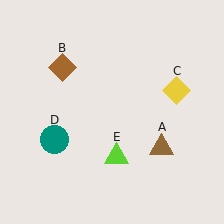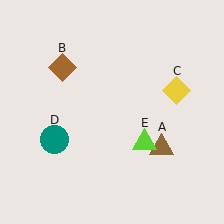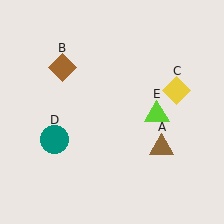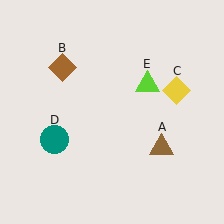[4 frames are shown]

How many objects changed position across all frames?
1 object changed position: lime triangle (object E).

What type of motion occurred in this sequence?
The lime triangle (object E) rotated counterclockwise around the center of the scene.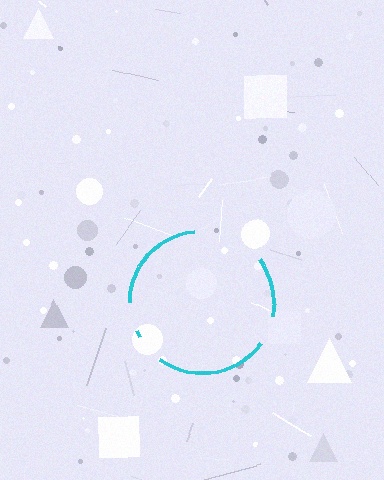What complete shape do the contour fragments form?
The contour fragments form a circle.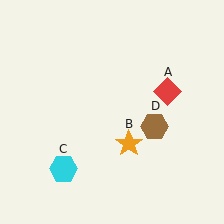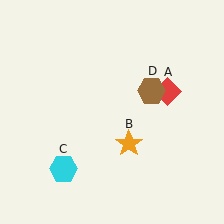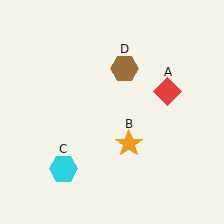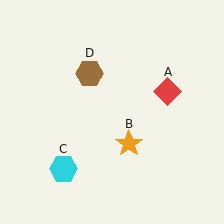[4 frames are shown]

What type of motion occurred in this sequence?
The brown hexagon (object D) rotated counterclockwise around the center of the scene.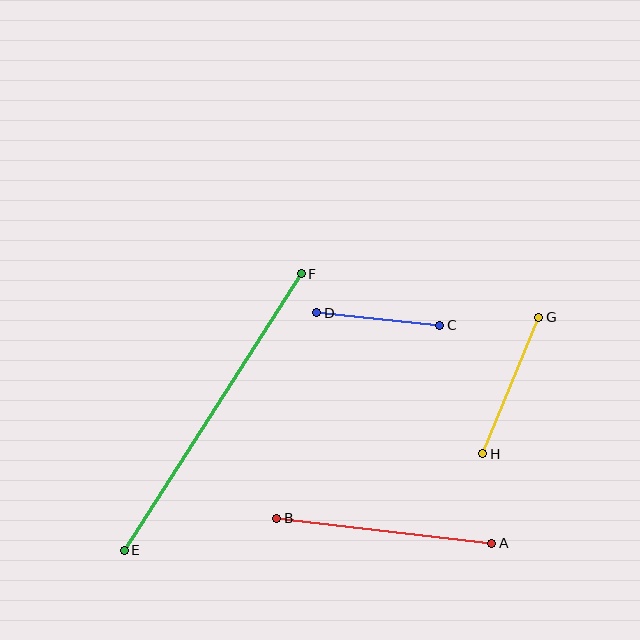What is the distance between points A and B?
The distance is approximately 216 pixels.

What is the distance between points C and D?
The distance is approximately 123 pixels.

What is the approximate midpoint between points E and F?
The midpoint is at approximately (213, 412) pixels.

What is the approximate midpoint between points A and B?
The midpoint is at approximately (384, 531) pixels.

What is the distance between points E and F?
The distance is approximately 328 pixels.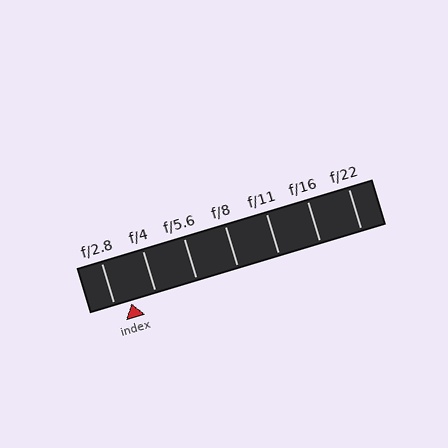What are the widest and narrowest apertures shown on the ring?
The widest aperture shown is f/2.8 and the narrowest is f/22.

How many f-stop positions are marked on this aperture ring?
There are 7 f-stop positions marked.